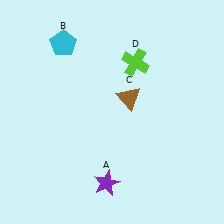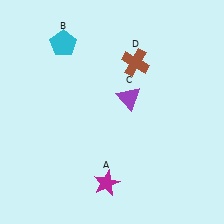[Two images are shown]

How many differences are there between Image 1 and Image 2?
There are 3 differences between the two images.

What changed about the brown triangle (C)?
In Image 1, C is brown. In Image 2, it changed to purple.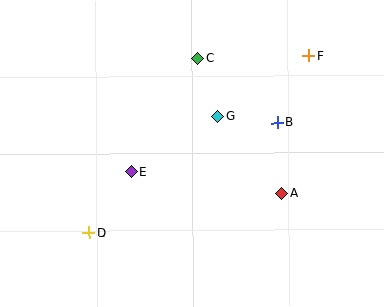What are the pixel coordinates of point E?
Point E is at (131, 172).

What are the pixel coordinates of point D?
Point D is at (89, 232).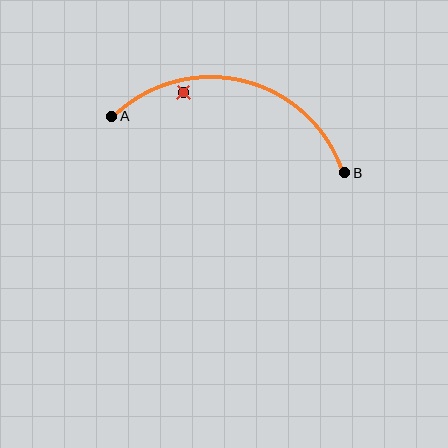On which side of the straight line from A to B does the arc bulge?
The arc bulges above the straight line connecting A and B.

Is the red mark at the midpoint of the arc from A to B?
No — the red mark does not lie on the arc at all. It sits slightly inside the curve.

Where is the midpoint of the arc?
The arc midpoint is the point on the curve farthest from the straight line joining A and B. It sits above that line.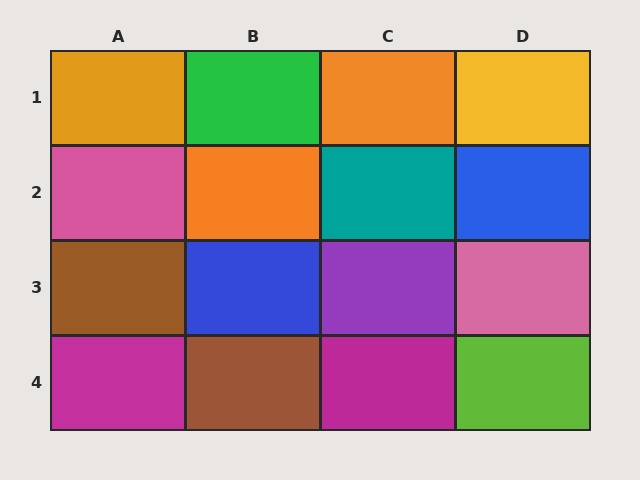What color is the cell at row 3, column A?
Brown.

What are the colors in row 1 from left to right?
Orange, green, orange, yellow.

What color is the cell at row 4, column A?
Magenta.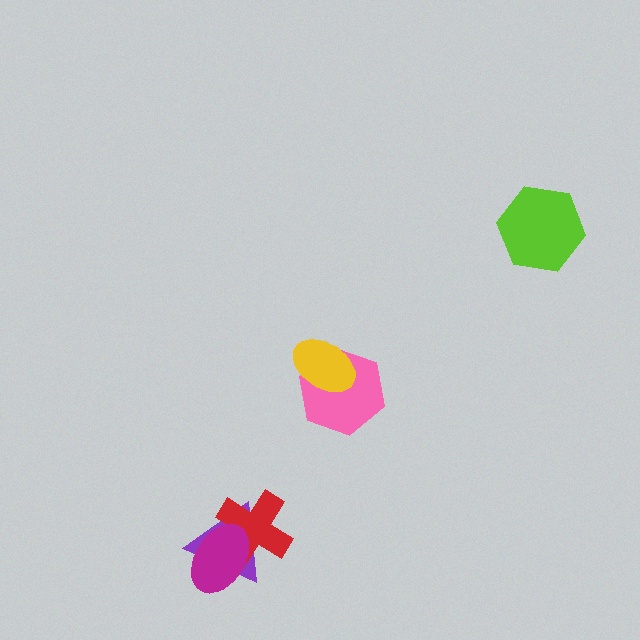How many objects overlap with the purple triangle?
2 objects overlap with the purple triangle.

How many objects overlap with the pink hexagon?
1 object overlaps with the pink hexagon.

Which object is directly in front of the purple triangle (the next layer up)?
The red cross is directly in front of the purple triangle.